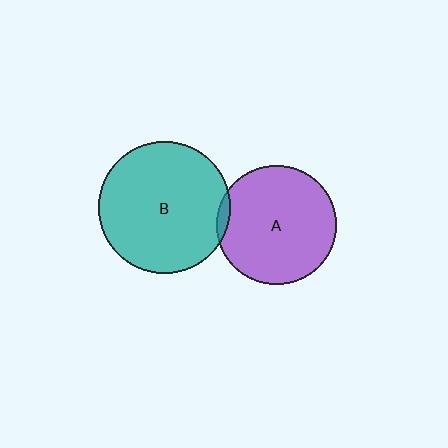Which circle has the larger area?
Circle B (teal).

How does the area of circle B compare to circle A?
Approximately 1.2 times.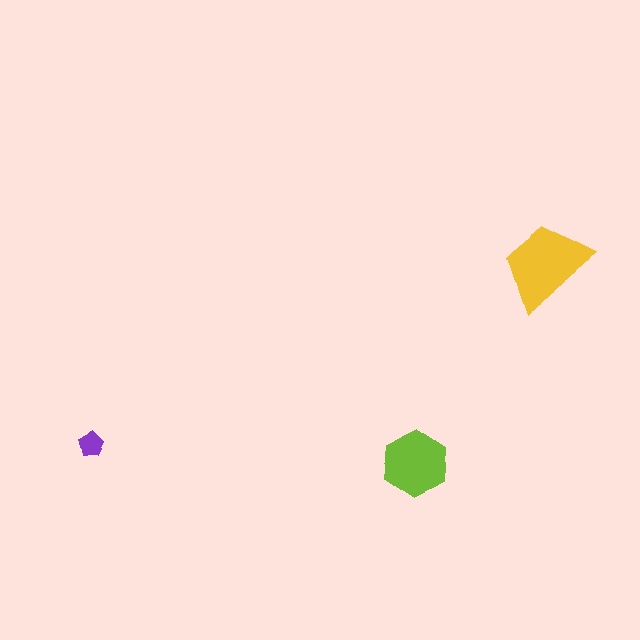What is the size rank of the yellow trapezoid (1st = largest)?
1st.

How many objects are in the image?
There are 3 objects in the image.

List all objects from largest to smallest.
The yellow trapezoid, the lime hexagon, the purple pentagon.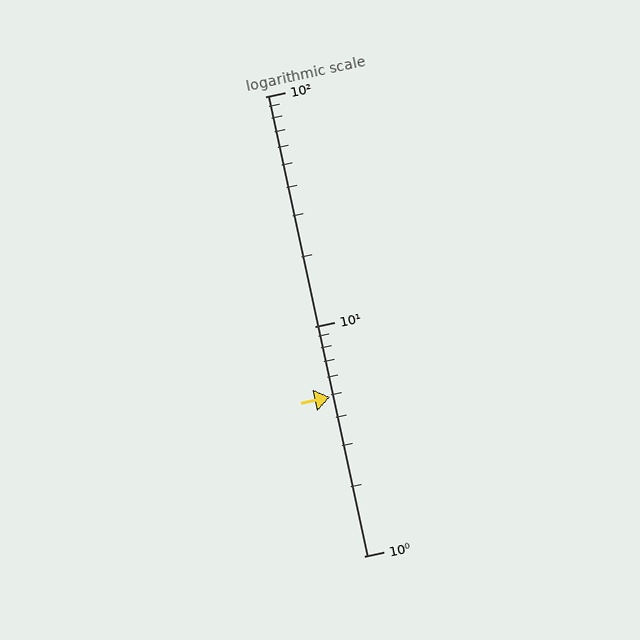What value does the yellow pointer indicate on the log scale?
The pointer indicates approximately 4.9.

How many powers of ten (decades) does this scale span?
The scale spans 2 decades, from 1 to 100.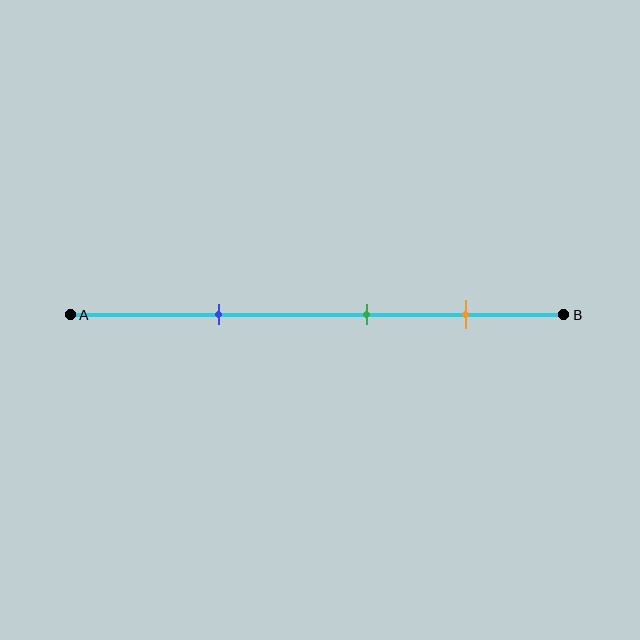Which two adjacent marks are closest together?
The green and orange marks are the closest adjacent pair.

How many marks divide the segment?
There are 3 marks dividing the segment.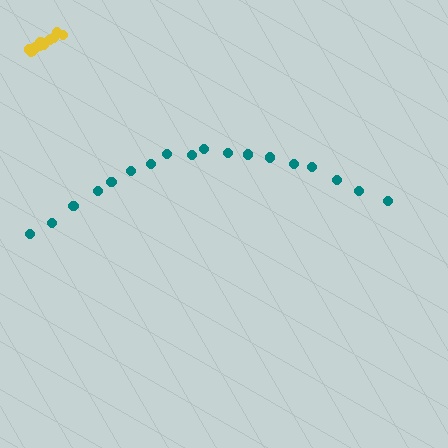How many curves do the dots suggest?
There are 2 distinct paths.